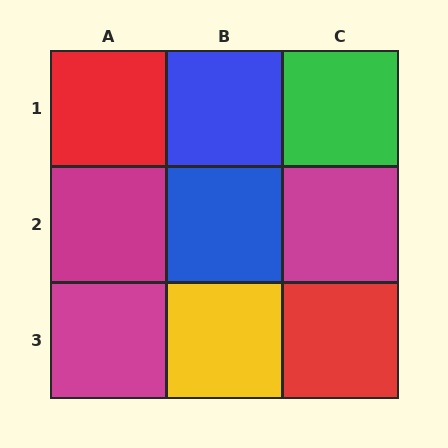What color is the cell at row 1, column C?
Green.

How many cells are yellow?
1 cell is yellow.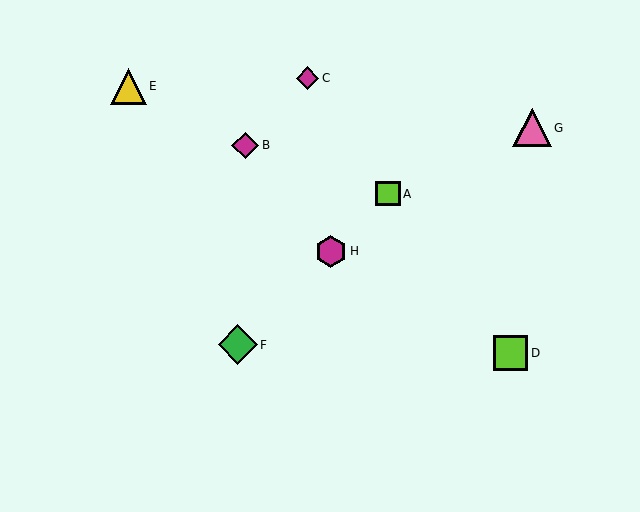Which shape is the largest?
The green diamond (labeled F) is the largest.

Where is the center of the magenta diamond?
The center of the magenta diamond is at (245, 145).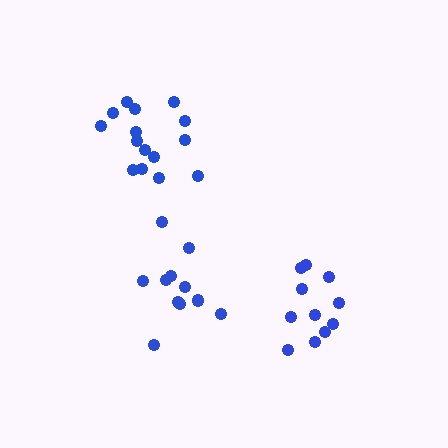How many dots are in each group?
Group 1: 11 dots, Group 2: 15 dots, Group 3: 11 dots (37 total).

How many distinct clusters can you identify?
There are 3 distinct clusters.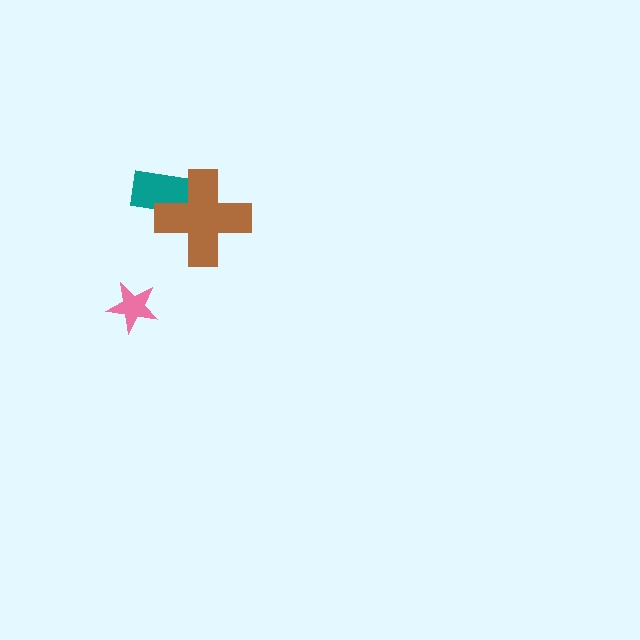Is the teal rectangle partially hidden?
Yes, it is partially covered by another shape.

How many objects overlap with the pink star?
0 objects overlap with the pink star.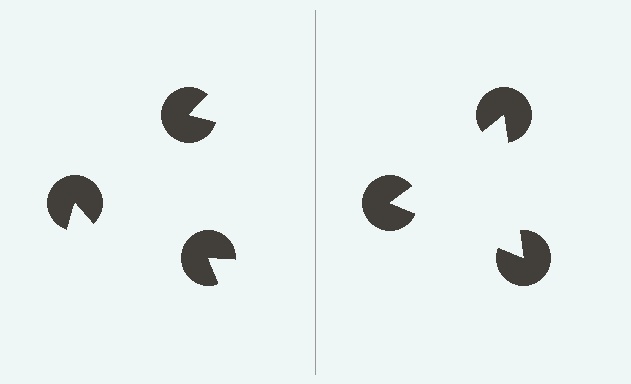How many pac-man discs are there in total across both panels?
6 — 3 on each side.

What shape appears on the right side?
An illusory triangle.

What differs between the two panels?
The pac-man discs are positioned identically on both sides; only the wedge orientations differ. On the right they align to a triangle; on the left they are misaligned.